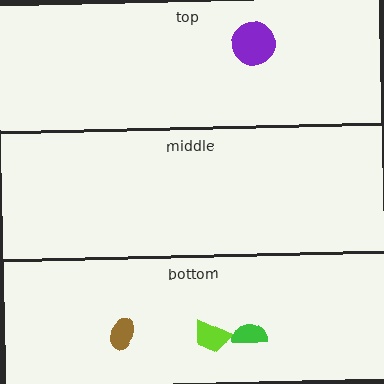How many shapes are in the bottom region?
3.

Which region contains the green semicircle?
The bottom region.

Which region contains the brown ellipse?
The bottom region.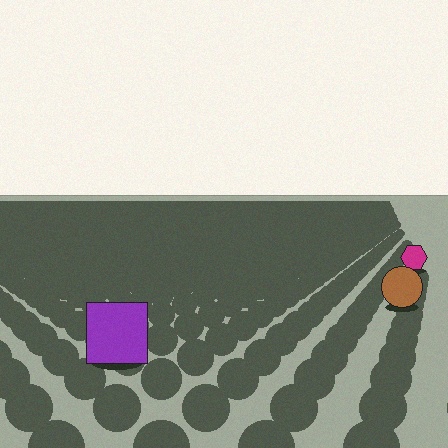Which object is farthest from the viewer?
The magenta hexagon is farthest from the viewer. It appears smaller and the ground texture around it is denser.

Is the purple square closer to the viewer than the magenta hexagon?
Yes. The purple square is closer — you can tell from the texture gradient: the ground texture is coarser near it.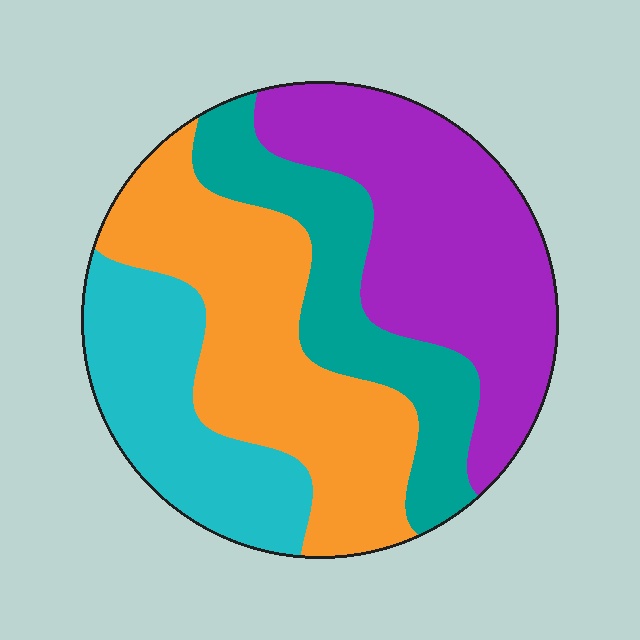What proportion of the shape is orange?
Orange covers around 30% of the shape.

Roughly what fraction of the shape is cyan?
Cyan covers 19% of the shape.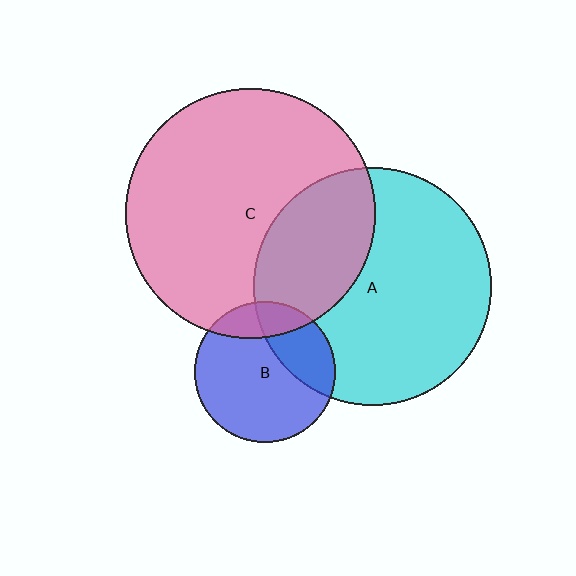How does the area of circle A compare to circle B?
Approximately 2.8 times.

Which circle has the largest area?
Circle C (pink).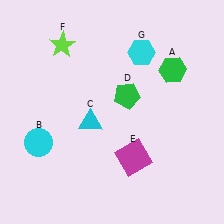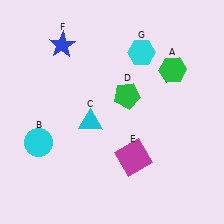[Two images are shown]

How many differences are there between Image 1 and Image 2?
There is 1 difference between the two images.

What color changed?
The star (F) changed from lime in Image 1 to blue in Image 2.